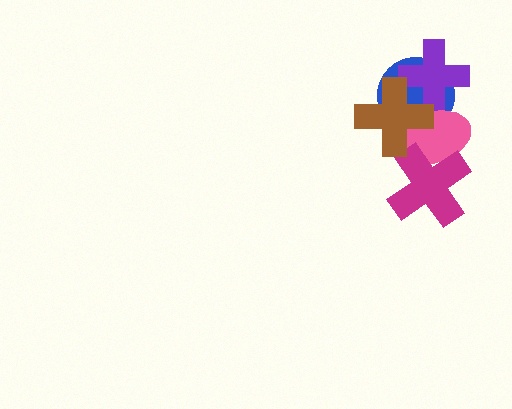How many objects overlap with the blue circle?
3 objects overlap with the blue circle.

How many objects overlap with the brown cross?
3 objects overlap with the brown cross.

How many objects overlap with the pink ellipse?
4 objects overlap with the pink ellipse.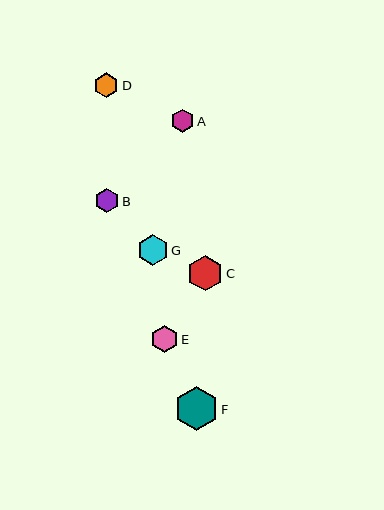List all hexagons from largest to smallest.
From largest to smallest: F, C, G, E, D, B, A.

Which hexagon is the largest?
Hexagon F is the largest with a size of approximately 44 pixels.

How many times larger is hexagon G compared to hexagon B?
Hexagon G is approximately 1.3 times the size of hexagon B.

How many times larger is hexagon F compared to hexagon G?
Hexagon F is approximately 1.4 times the size of hexagon G.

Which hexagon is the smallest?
Hexagon A is the smallest with a size of approximately 23 pixels.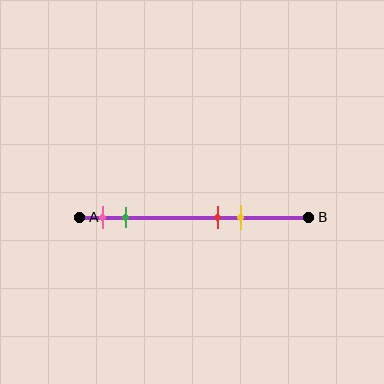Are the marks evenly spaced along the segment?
No, the marks are not evenly spaced.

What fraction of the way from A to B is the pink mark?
The pink mark is approximately 10% (0.1) of the way from A to B.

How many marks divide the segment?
There are 4 marks dividing the segment.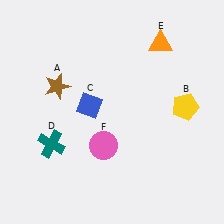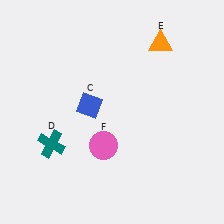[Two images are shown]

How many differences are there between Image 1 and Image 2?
There are 2 differences between the two images.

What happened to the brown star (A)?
The brown star (A) was removed in Image 2. It was in the top-left area of Image 1.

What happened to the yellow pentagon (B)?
The yellow pentagon (B) was removed in Image 2. It was in the top-right area of Image 1.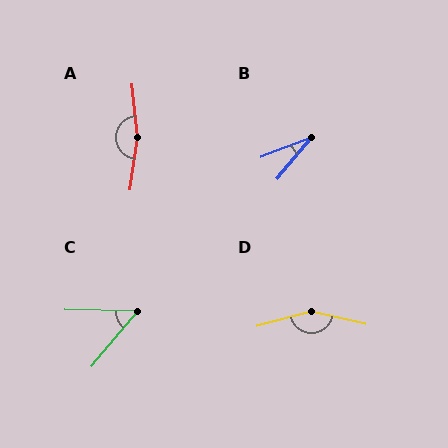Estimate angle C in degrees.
Approximately 51 degrees.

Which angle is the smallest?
B, at approximately 30 degrees.